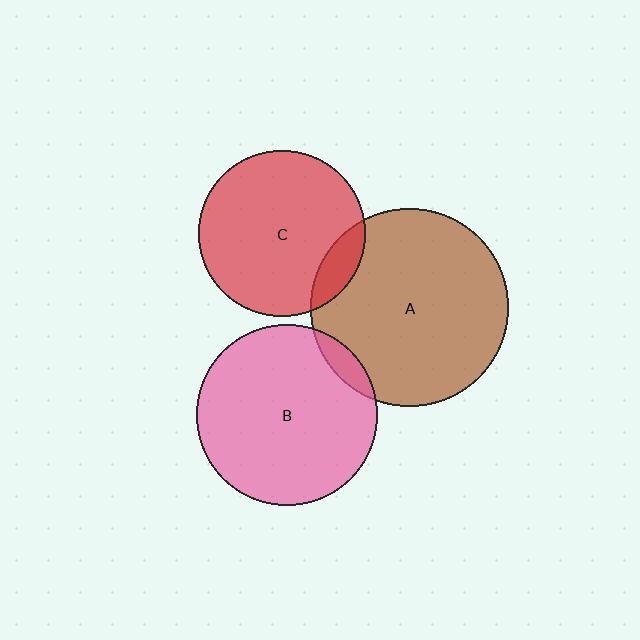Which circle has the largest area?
Circle A (brown).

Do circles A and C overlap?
Yes.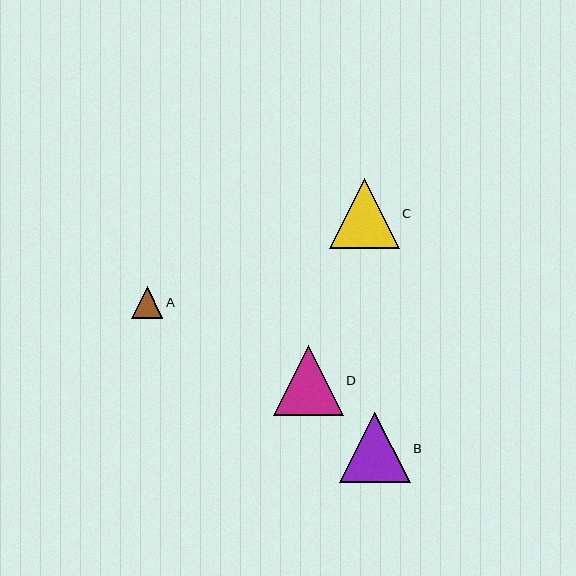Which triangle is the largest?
Triangle B is the largest with a size of approximately 71 pixels.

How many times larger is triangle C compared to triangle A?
Triangle C is approximately 2.2 times the size of triangle A.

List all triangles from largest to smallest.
From largest to smallest: B, D, C, A.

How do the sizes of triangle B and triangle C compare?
Triangle B and triangle C are approximately the same size.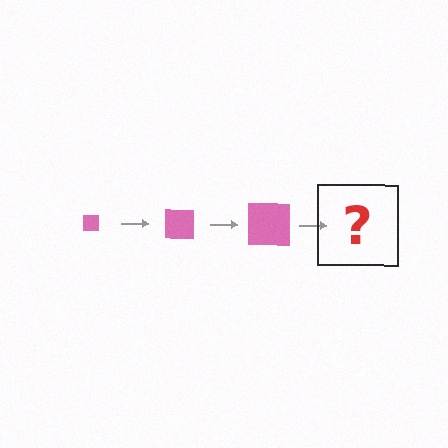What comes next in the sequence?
The next element should be a pink square, larger than the previous one.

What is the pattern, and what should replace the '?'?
The pattern is that the square gets progressively larger each step. The '?' should be a pink square, larger than the previous one.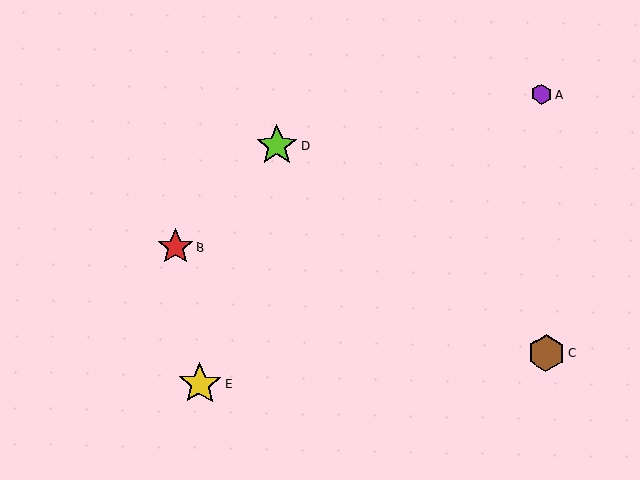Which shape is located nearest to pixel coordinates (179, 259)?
The red star (labeled B) at (175, 247) is nearest to that location.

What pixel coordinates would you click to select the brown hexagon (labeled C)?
Click at (546, 353) to select the brown hexagon C.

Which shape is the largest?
The yellow star (labeled E) is the largest.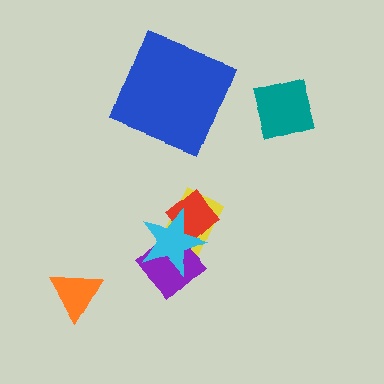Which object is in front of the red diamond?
The cyan star is in front of the red diamond.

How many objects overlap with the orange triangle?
0 objects overlap with the orange triangle.